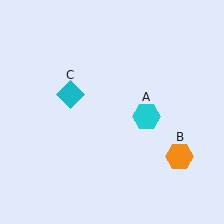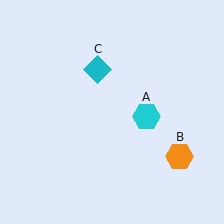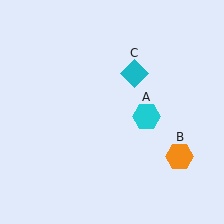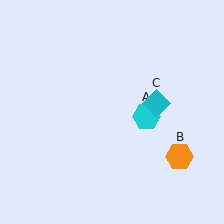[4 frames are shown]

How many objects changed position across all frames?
1 object changed position: cyan diamond (object C).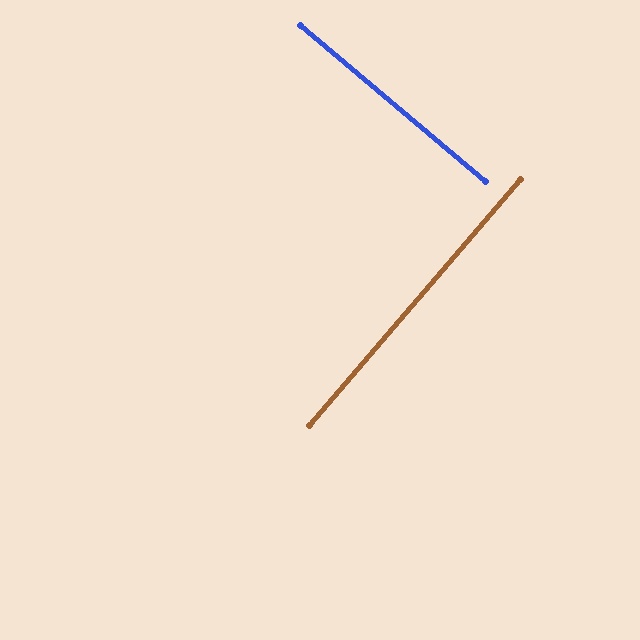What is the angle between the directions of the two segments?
Approximately 90 degrees.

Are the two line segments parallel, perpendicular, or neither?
Perpendicular — they meet at approximately 90°.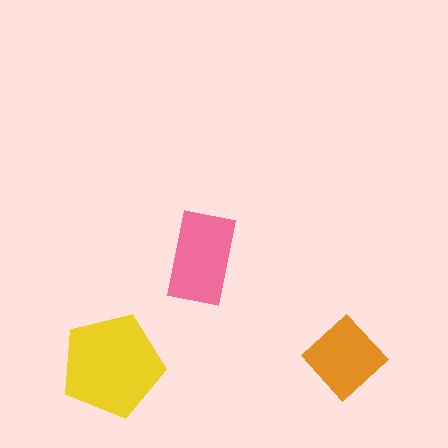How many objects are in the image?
There are 3 objects in the image.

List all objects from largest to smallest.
The yellow pentagon, the pink rectangle, the orange diamond.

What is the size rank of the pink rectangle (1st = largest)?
2nd.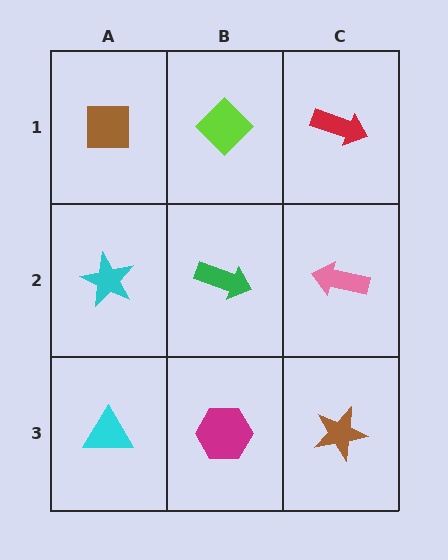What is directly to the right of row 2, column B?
A pink arrow.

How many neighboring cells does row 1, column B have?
3.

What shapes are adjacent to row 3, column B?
A green arrow (row 2, column B), a cyan triangle (row 3, column A), a brown star (row 3, column C).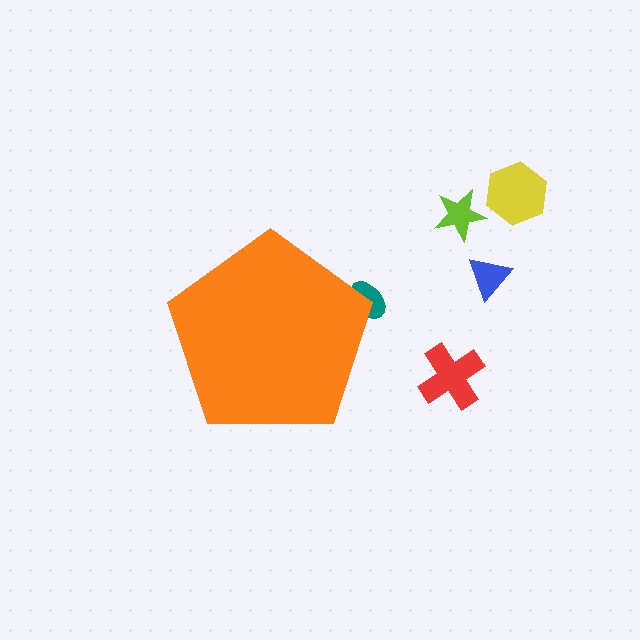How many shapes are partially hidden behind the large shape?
1 shape is partially hidden.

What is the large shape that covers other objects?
An orange pentagon.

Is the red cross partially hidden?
No, the red cross is fully visible.